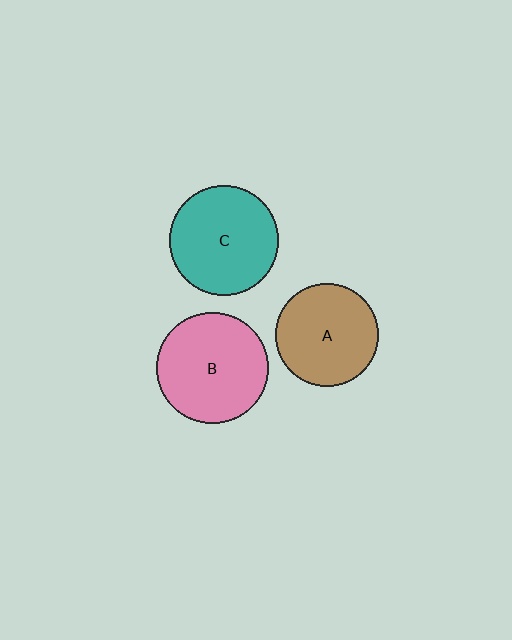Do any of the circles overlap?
No, none of the circles overlap.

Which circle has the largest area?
Circle B (pink).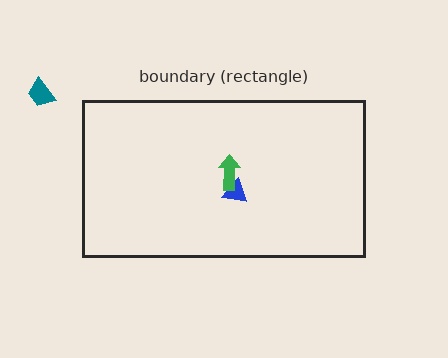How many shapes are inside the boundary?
2 inside, 1 outside.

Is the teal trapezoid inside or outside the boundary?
Outside.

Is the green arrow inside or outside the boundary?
Inside.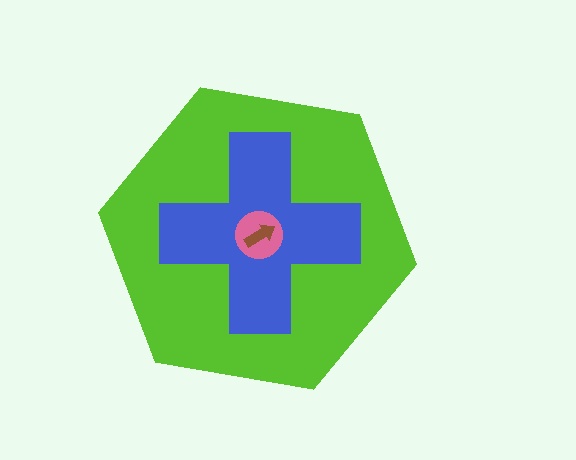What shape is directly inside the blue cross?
The pink circle.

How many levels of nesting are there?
4.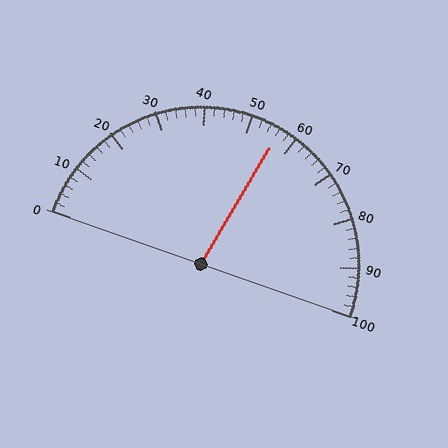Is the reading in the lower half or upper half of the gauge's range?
The reading is in the upper half of the range (0 to 100).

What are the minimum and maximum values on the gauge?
The gauge ranges from 0 to 100.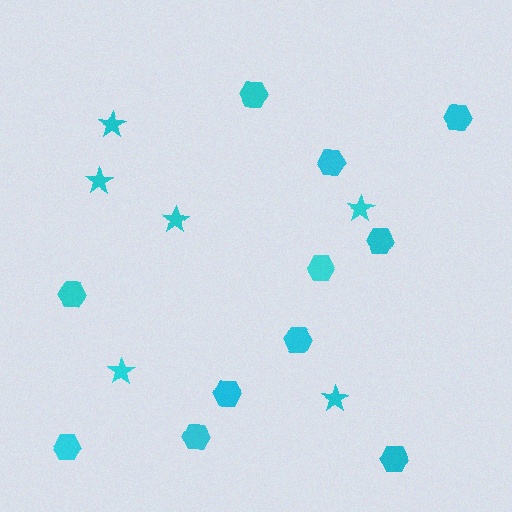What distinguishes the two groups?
There are 2 groups: one group of stars (6) and one group of hexagons (11).